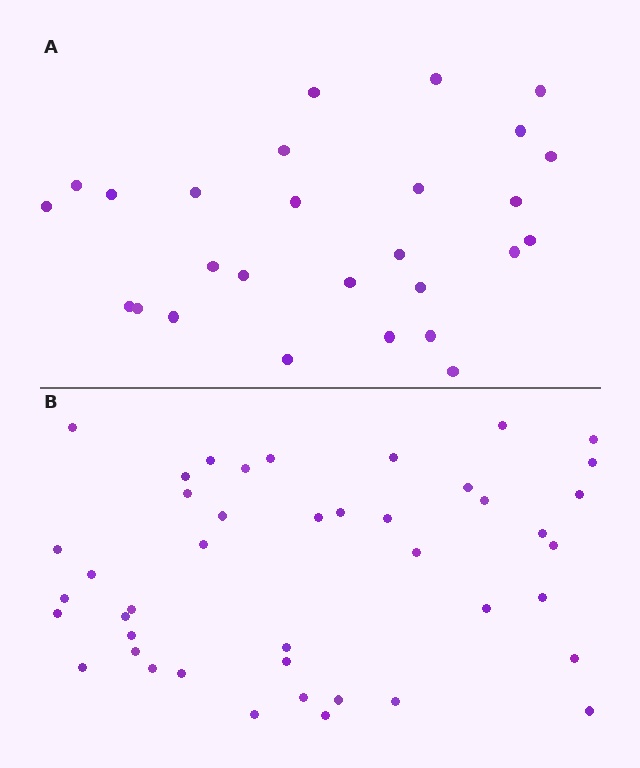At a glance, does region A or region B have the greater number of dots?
Region B (the bottom region) has more dots.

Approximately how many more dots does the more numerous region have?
Region B has approximately 15 more dots than region A.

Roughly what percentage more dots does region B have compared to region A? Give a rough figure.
About 60% more.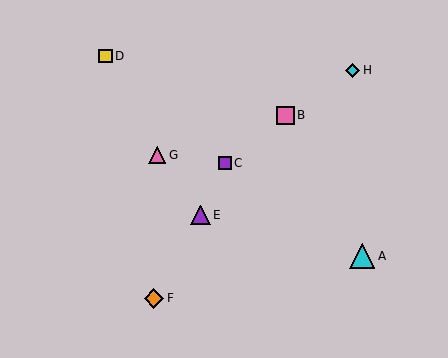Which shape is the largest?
The cyan triangle (labeled A) is the largest.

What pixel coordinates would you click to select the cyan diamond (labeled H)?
Click at (353, 70) to select the cyan diamond H.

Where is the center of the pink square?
The center of the pink square is at (285, 116).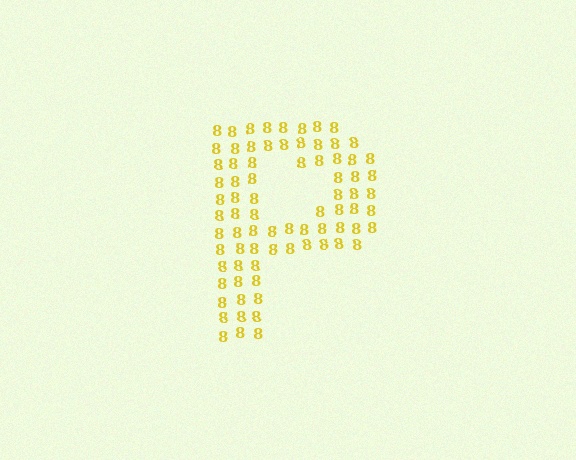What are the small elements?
The small elements are digit 8's.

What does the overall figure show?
The overall figure shows the letter P.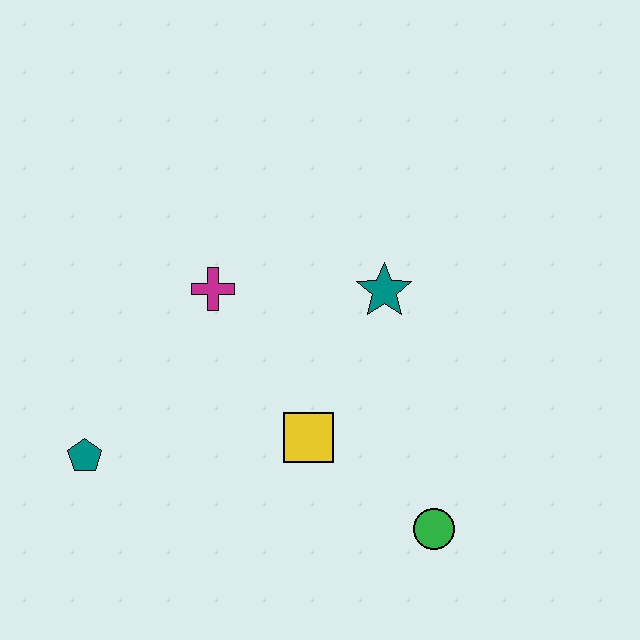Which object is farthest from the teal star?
The teal pentagon is farthest from the teal star.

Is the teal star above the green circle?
Yes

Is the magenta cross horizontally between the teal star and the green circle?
No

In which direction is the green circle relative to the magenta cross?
The green circle is below the magenta cross.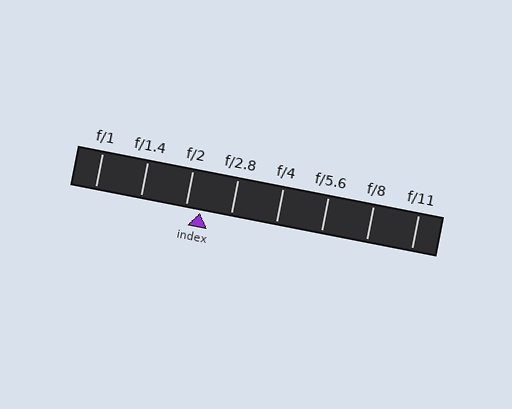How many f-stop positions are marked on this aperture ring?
There are 8 f-stop positions marked.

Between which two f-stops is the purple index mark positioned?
The index mark is between f/2 and f/2.8.